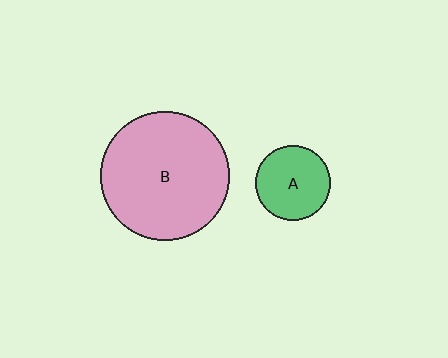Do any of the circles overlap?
No, none of the circles overlap.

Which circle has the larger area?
Circle B (pink).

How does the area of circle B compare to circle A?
Approximately 2.9 times.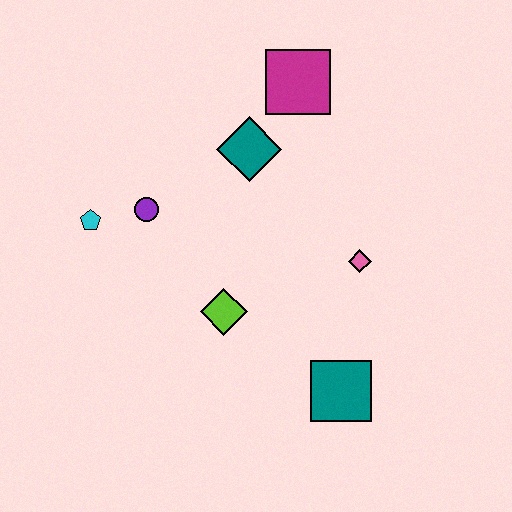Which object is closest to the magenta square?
The teal diamond is closest to the magenta square.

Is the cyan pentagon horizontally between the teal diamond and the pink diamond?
No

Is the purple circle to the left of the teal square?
Yes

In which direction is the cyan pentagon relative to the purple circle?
The cyan pentagon is to the left of the purple circle.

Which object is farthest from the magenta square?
The teal square is farthest from the magenta square.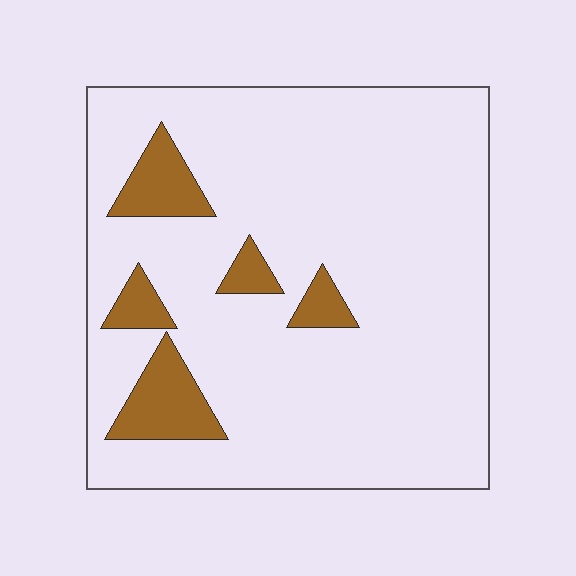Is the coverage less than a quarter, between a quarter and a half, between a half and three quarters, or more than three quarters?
Less than a quarter.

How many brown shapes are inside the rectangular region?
5.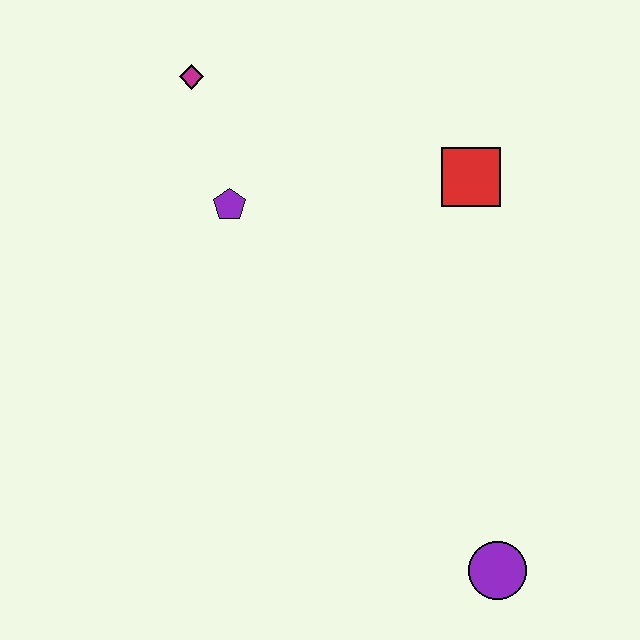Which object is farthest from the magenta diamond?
The purple circle is farthest from the magenta diamond.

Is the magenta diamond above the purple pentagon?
Yes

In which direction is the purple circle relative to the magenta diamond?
The purple circle is below the magenta diamond.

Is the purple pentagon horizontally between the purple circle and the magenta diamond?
Yes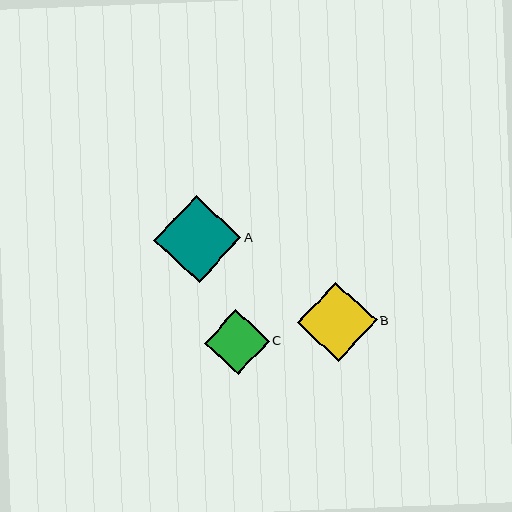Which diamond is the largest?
Diamond A is the largest with a size of approximately 87 pixels.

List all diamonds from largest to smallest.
From largest to smallest: A, B, C.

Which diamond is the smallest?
Diamond C is the smallest with a size of approximately 65 pixels.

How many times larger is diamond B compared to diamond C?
Diamond B is approximately 1.2 times the size of diamond C.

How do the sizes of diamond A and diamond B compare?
Diamond A and diamond B are approximately the same size.